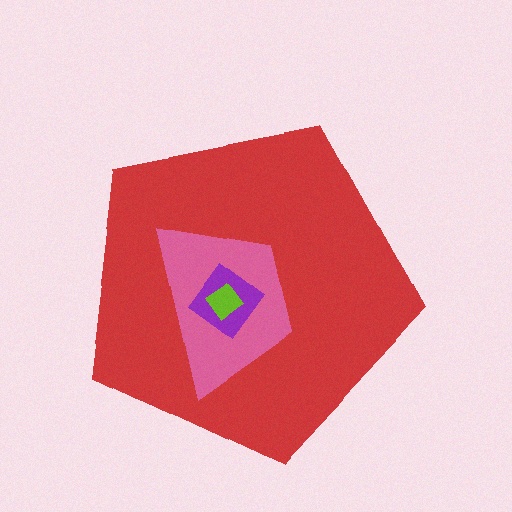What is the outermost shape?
The red pentagon.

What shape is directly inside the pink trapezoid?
The purple diamond.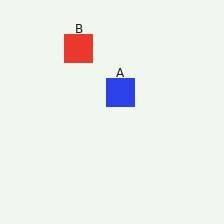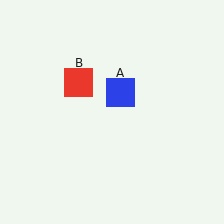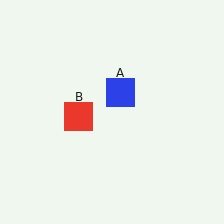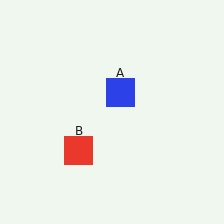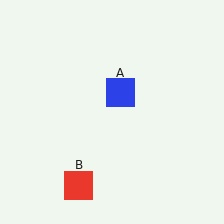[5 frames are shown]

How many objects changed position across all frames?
1 object changed position: red square (object B).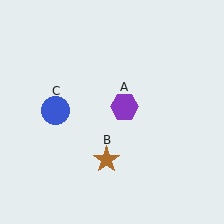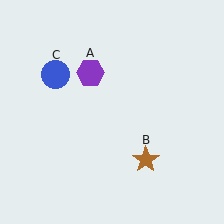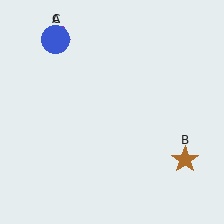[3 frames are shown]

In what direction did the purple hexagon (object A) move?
The purple hexagon (object A) moved up and to the left.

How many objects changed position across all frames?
3 objects changed position: purple hexagon (object A), brown star (object B), blue circle (object C).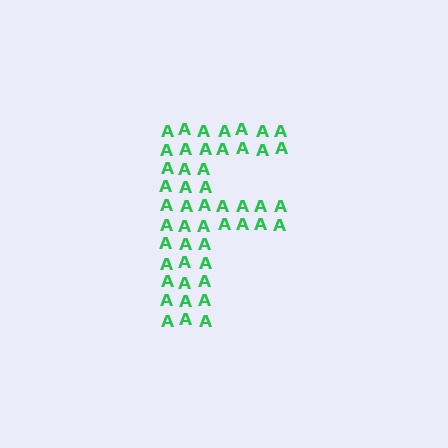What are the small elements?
The small elements are letter A's.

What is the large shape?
The large shape is the letter F.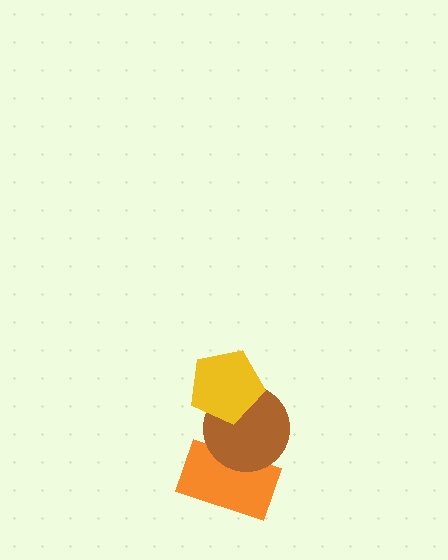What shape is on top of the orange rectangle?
The brown circle is on top of the orange rectangle.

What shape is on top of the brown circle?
The yellow pentagon is on top of the brown circle.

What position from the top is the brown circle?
The brown circle is 2nd from the top.